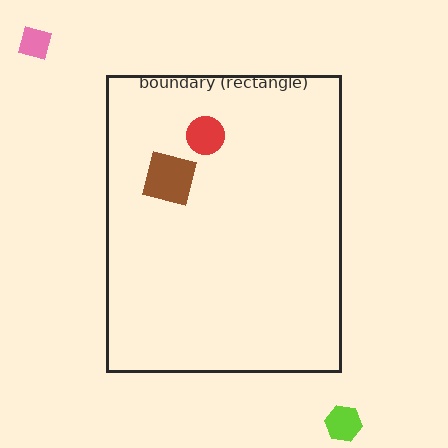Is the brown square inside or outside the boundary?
Inside.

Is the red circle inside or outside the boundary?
Inside.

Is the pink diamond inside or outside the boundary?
Outside.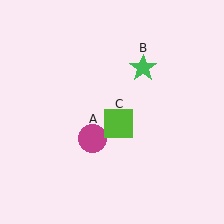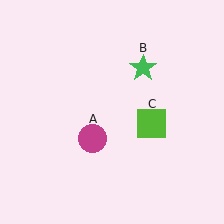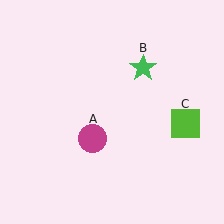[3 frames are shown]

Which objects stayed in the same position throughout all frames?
Magenta circle (object A) and green star (object B) remained stationary.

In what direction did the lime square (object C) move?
The lime square (object C) moved right.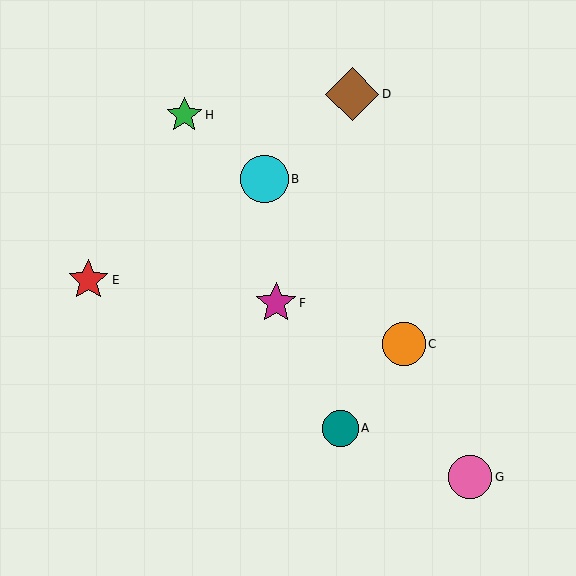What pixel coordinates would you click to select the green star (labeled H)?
Click at (184, 115) to select the green star H.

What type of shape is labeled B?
Shape B is a cyan circle.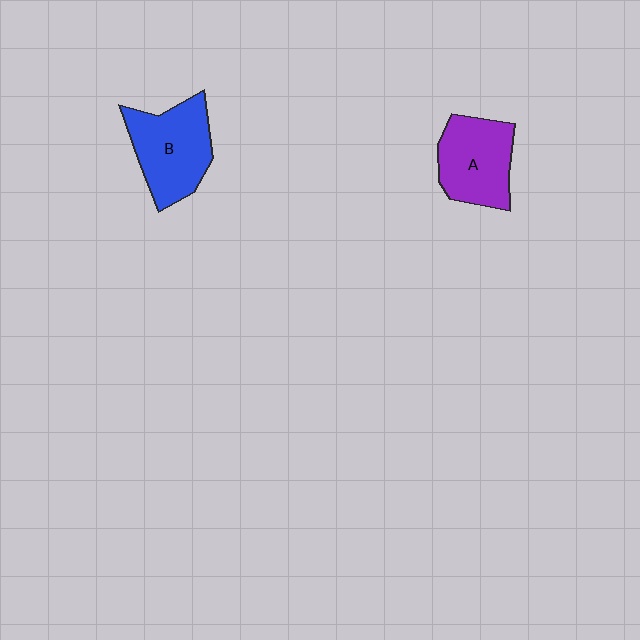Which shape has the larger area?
Shape B (blue).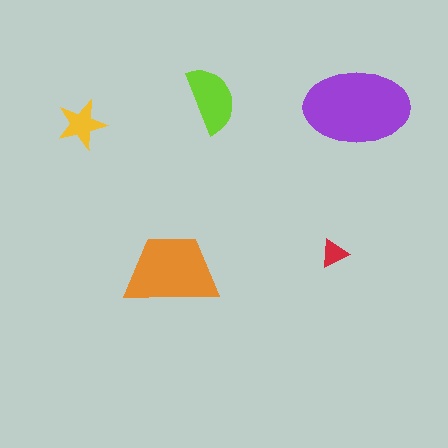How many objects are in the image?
There are 5 objects in the image.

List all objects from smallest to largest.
The red triangle, the yellow star, the lime semicircle, the orange trapezoid, the purple ellipse.